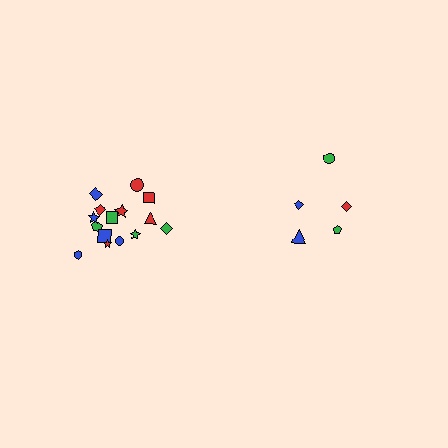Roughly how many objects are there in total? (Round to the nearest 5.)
Roughly 20 objects in total.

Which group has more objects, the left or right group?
The left group.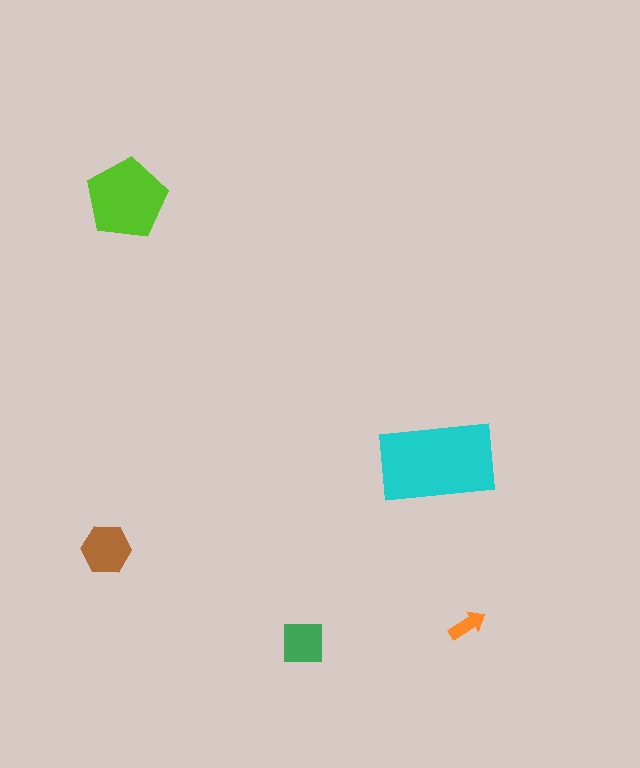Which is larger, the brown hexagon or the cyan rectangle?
The cyan rectangle.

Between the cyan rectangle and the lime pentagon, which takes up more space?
The cyan rectangle.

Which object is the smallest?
The orange arrow.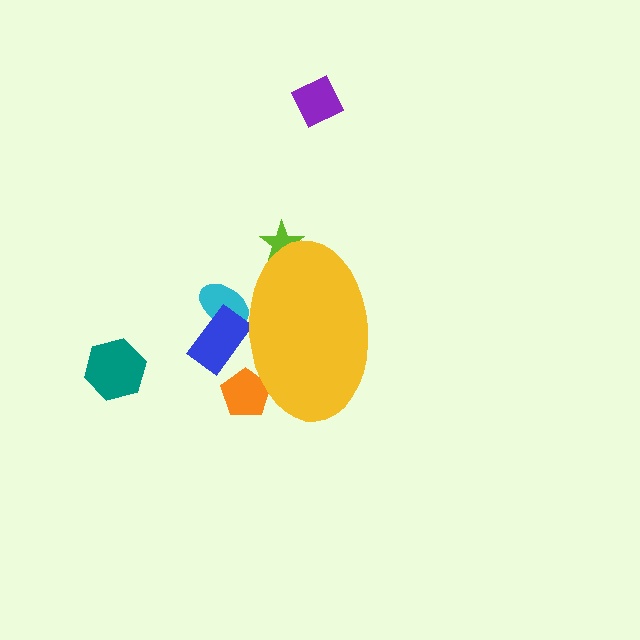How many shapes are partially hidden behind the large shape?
4 shapes are partially hidden.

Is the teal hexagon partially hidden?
No, the teal hexagon is fully visible.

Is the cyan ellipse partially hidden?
Yes, the cyan ellipse is partially hidden behind the yellow ellipse.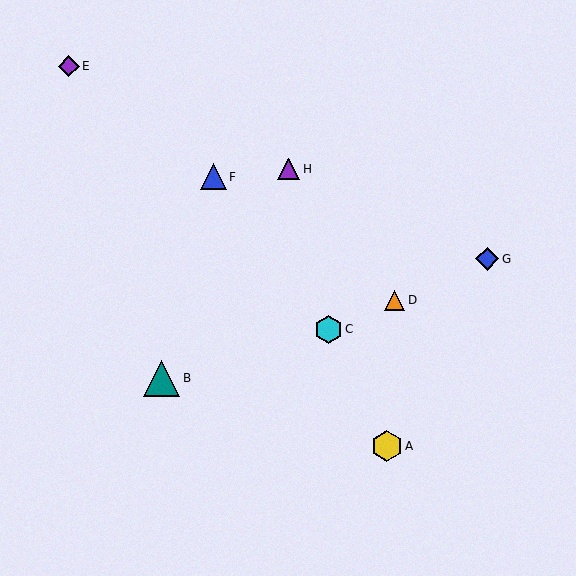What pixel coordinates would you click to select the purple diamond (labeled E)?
Click at (69, 66) to select the purple diamond E.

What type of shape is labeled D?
Shape D is an orange triangle.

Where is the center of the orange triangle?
The center of the orange triangle is at (395, 300).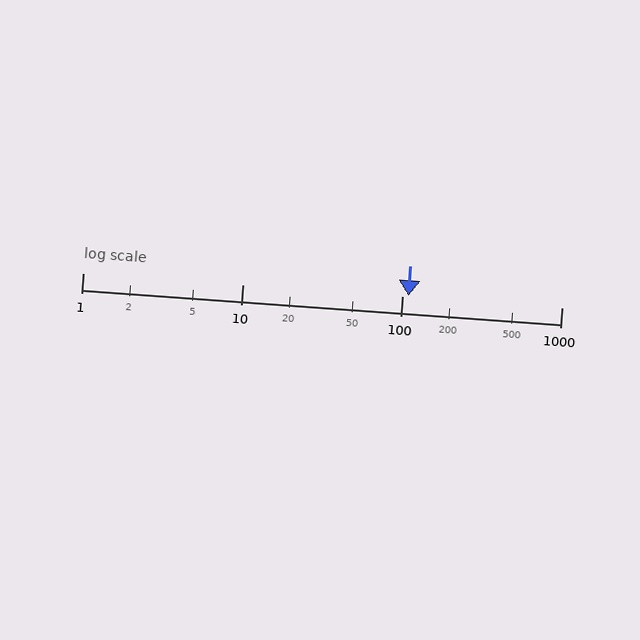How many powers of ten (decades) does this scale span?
The scale spans 3 decades, from 1 to 1000.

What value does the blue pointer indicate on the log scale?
The pointer indicates approximately 110.